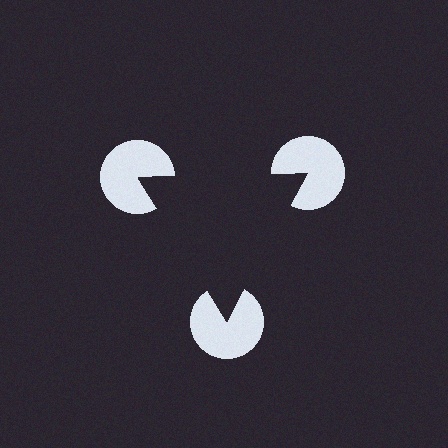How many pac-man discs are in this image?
There are 3 — one at each vertex of the illusory triangle.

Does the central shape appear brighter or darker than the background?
It typically appears slightly darker than the background, even though no actual brightness change is drawn.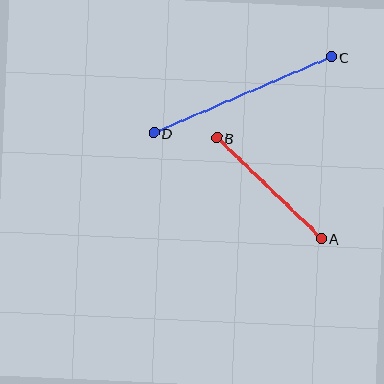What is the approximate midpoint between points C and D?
The midpoint is at approximately (243, 95) pixels.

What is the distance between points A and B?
The distance is approximately 145 pixels.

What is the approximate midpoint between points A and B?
The midpoint is at approximately (269, 188) pixels.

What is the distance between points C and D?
The distance is approximately 193 pixels.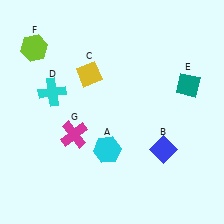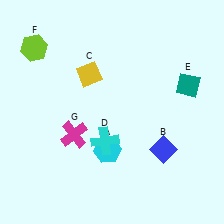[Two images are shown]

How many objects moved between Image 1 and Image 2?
1 object moved between the two images.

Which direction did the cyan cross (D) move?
The cyan cross (D) moved right.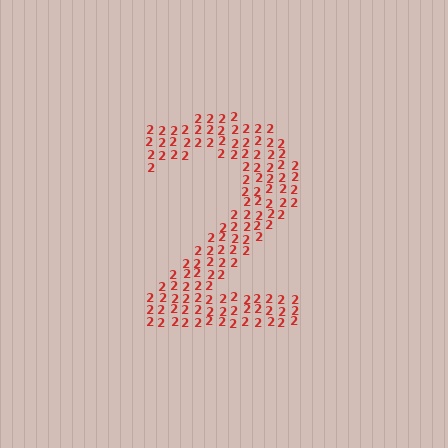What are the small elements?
The small elements are digit 2's.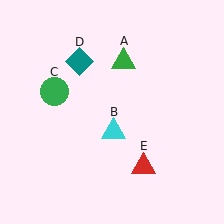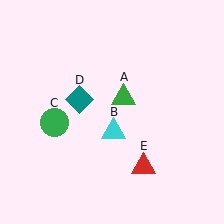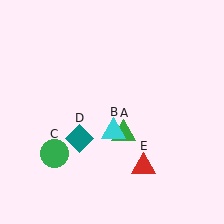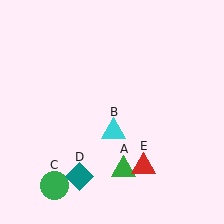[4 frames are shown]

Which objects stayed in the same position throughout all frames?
Cyan triangle (object B) and red triangle (object E) remained stationary.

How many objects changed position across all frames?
3 objects changed position: green triangle (object A), green circle (object C), teal diamond (object D).